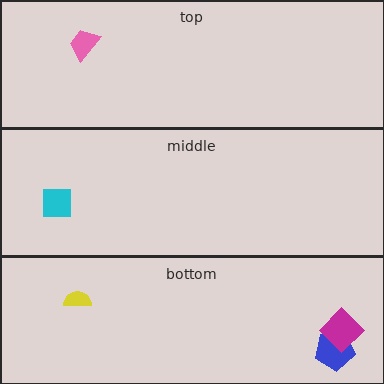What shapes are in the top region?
The pink trapezoid.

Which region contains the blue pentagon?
The bottom region.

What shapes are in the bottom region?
The blue pentagon, the yellow semicircle, the magenta diamond.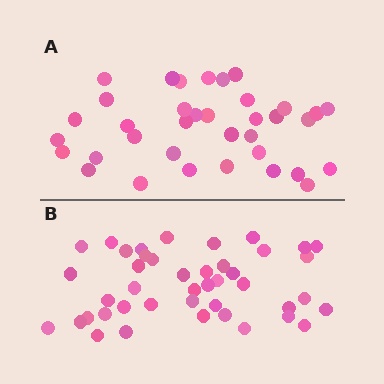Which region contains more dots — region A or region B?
Region B (the bottom region) has more dots.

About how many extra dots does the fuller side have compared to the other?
Region B has roughly 8 or so more dots than region A.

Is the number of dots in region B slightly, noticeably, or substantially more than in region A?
Region B has only slightly more — the two regions are fairly close. The ratio is roughly 1.2 to 1.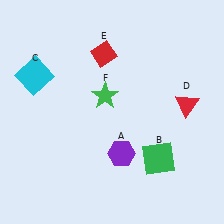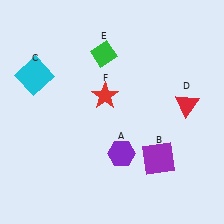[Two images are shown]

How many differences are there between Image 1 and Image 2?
There are 3 differences between the two images.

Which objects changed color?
B changed from green to purple. E changed from red to green. F changed from green to red.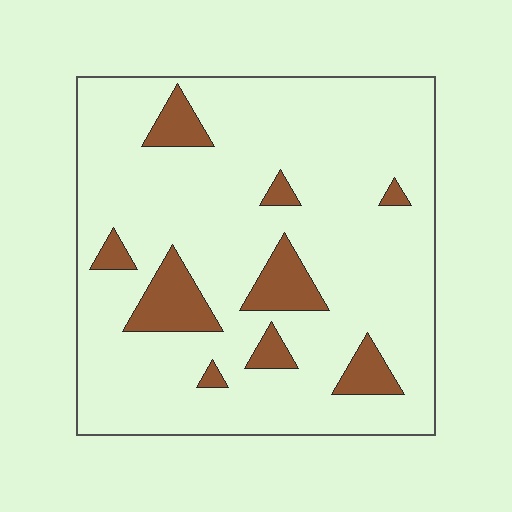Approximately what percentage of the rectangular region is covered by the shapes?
Approximately 15%.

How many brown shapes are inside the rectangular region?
9.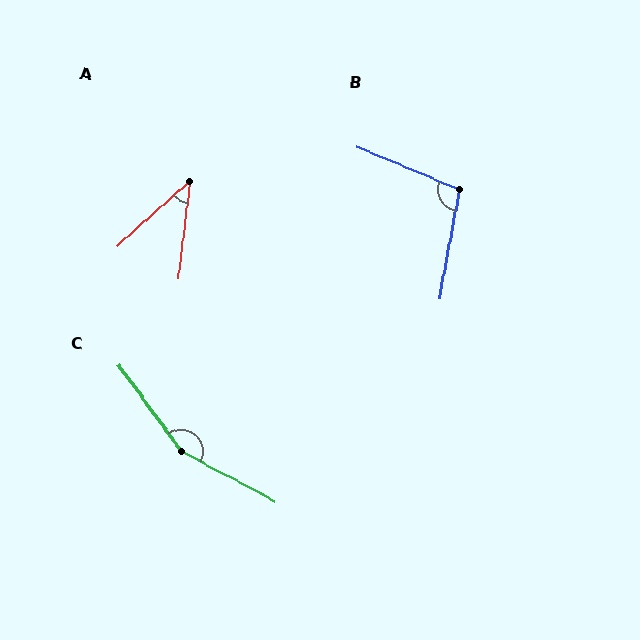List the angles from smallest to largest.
A (41°), B (102°), C (154°).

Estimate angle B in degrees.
Approximately 102 degrees.